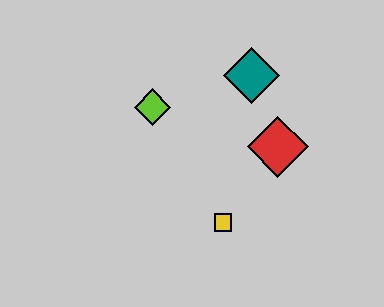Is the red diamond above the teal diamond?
No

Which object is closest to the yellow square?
The red diamond is closest to the yellow square.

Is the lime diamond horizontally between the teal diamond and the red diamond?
No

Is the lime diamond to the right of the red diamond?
No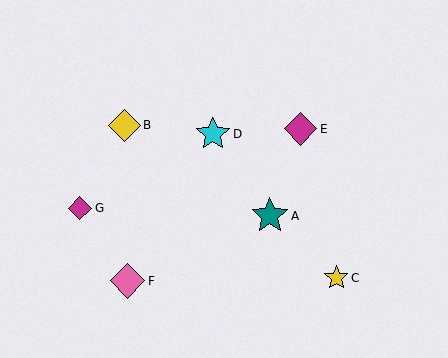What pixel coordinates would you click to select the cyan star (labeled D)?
Click at (213, 134) to select the cyan star D.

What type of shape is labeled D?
Shape D is a cyan star.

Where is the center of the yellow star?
The center of the yellow star is at (336, 278).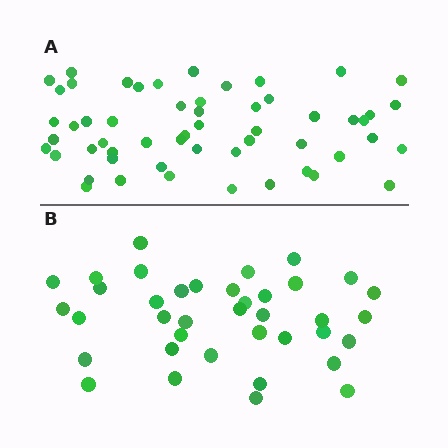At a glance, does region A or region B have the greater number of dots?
Region A (the top region) has more dots.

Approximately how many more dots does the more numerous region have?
Region A has approximately 15 more dots than region B.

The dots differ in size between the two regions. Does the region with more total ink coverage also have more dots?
No. Region B has more total ink coverage because its dots are larger, but region A actually contains more individual dots. Total area can be misleading — the number of items is what matters here.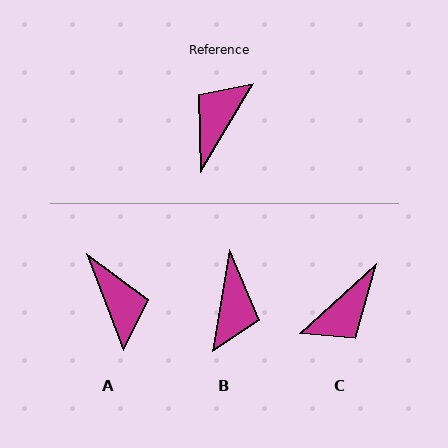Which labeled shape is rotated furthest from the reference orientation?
C, about 163 degrees away.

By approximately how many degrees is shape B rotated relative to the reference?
Approximately 158 degrees clockwise.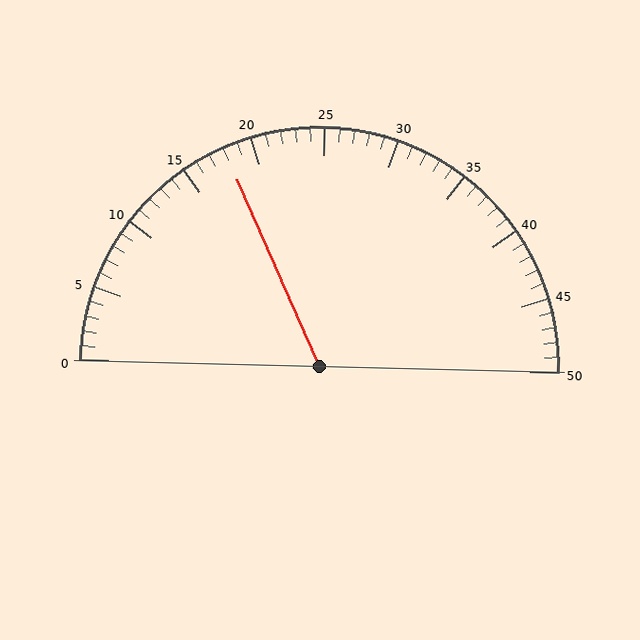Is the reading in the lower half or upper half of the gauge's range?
The reading is in the lower half of the range (0 to 50).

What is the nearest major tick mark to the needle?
The nearest major tick mark is 20.